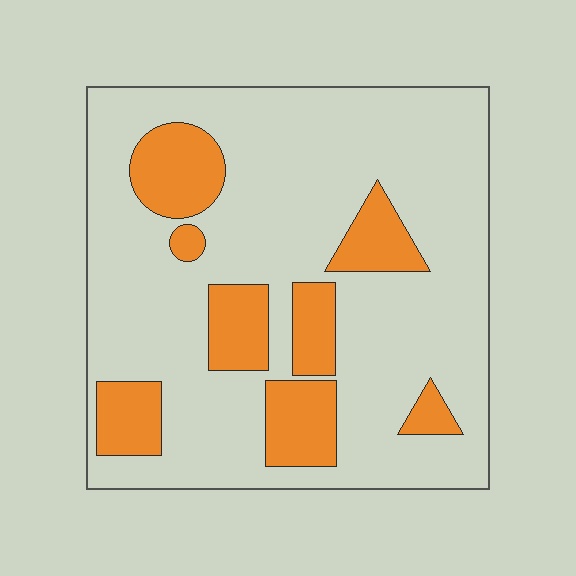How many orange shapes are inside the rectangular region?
8.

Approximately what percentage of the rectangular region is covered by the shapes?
Approximately 20%.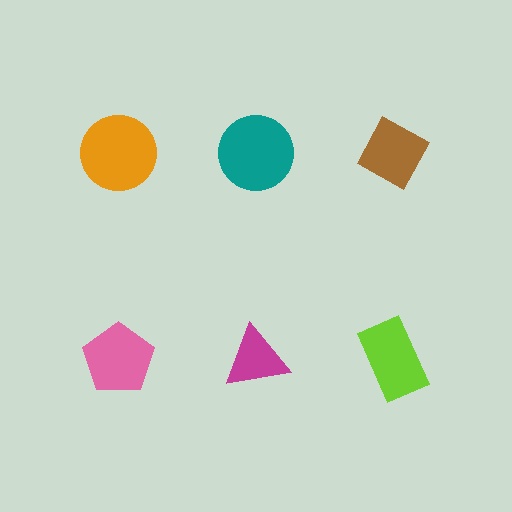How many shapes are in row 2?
3 shapes.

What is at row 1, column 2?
A teal circle.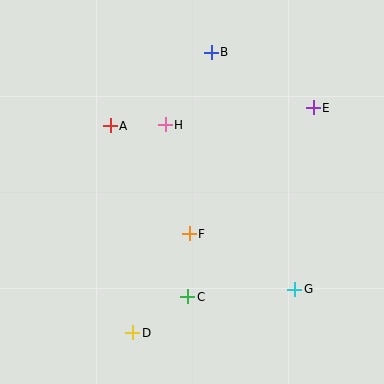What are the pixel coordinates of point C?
Point C is at (188, 297).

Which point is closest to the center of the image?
Point F at (189, 234) is closest to the center.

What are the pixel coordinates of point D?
Point D is at (133, 333).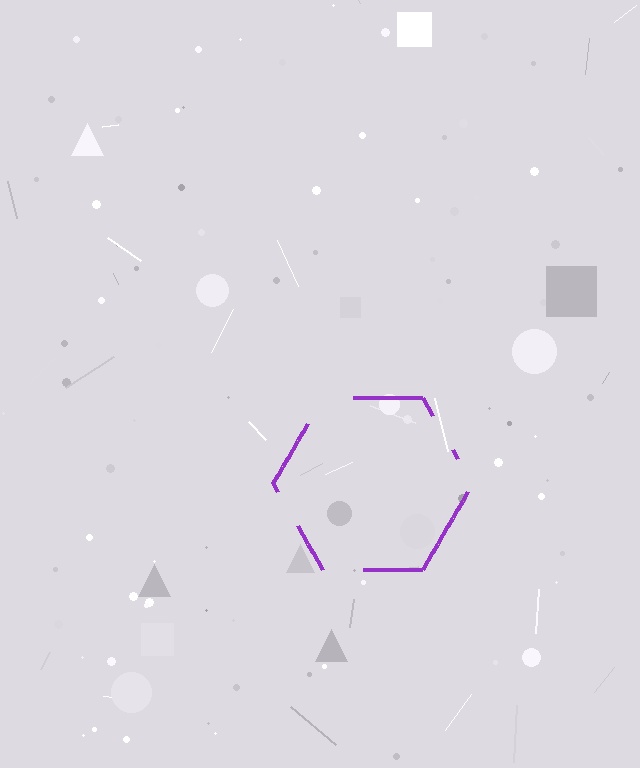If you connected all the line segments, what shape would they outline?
They would outline a hexagon.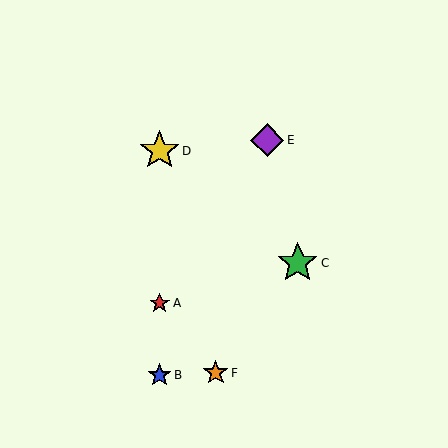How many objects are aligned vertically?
3 objects (A, B, D) are aligned vertically.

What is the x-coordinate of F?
Object F is at x≈216.